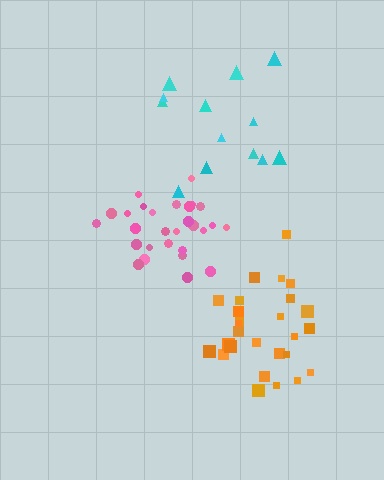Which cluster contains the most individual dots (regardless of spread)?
Pink (28).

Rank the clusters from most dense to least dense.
pink, orange, cyan.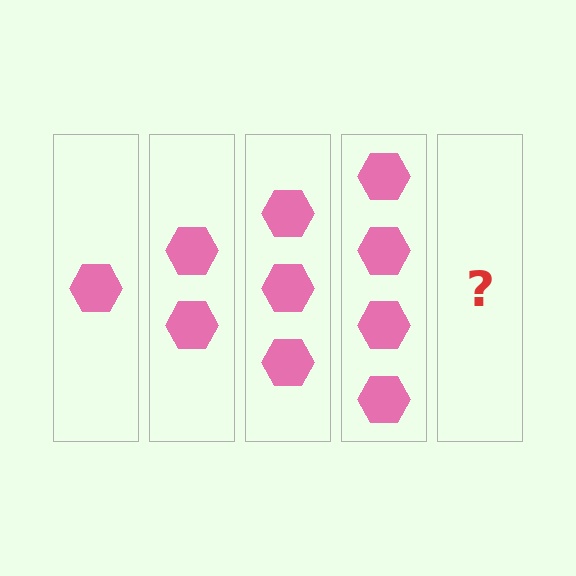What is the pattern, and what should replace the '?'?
The pattern is that each step adds one more hexagon. The '?' should be 5 hexagons.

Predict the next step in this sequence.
The next step is 5 hexagons.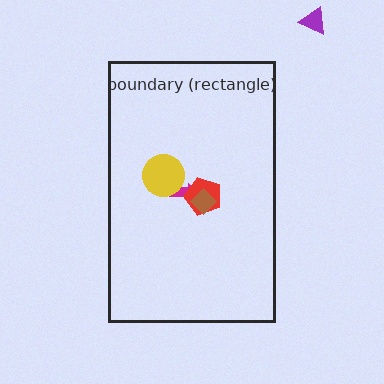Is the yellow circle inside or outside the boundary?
Inside.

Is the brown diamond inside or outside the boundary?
Inside.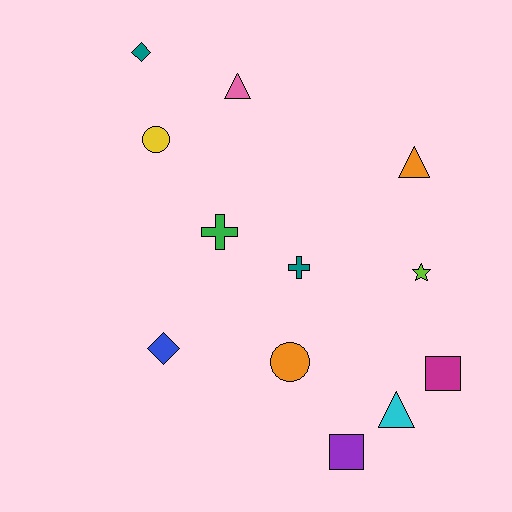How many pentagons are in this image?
There are no pentagons.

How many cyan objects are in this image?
There is 1 cyan object.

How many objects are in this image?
There are 12 objects.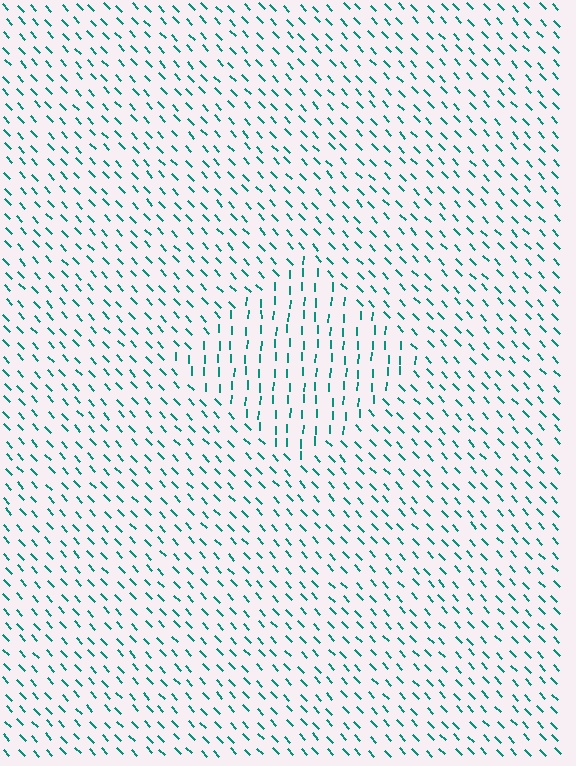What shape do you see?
I see a diamond.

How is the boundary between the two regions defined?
The boundary is defined purely by a change in line orientation (approximately 45 degrees difference). All lines are the same color and thickness.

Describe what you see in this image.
The image is filled with small teal line segments. A diamond region in the image has lines oriented differently from the surrounding lines, creating a visible texture boundary.